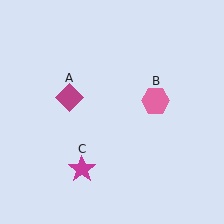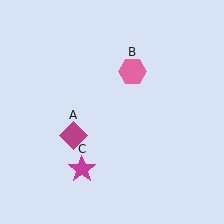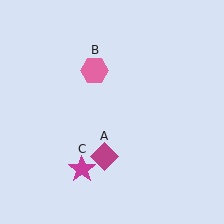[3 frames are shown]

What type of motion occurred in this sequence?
The magenta diamond (object A), pink hexagon (object B) rotated counterclockwise around the center of the scene.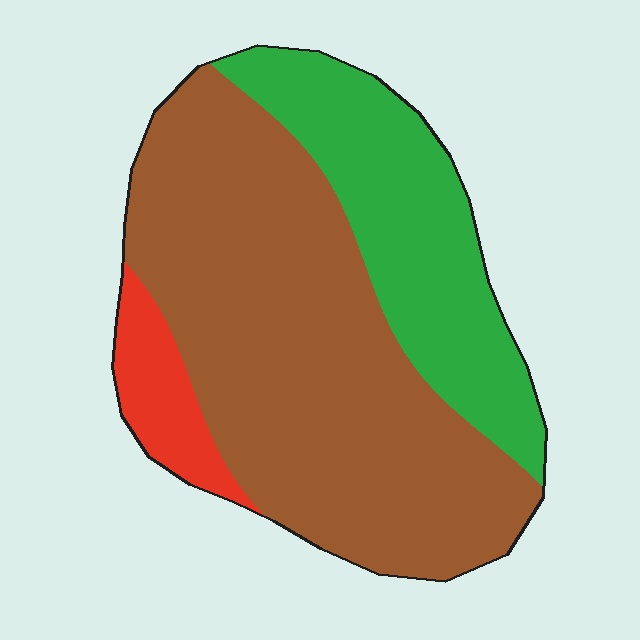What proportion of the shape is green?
Green covers 29% of the shape.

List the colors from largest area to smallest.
From largest to smallest: brown, green, red.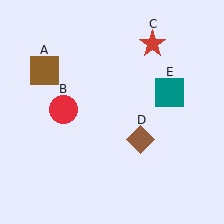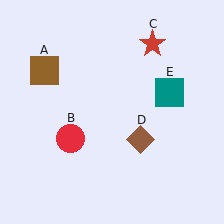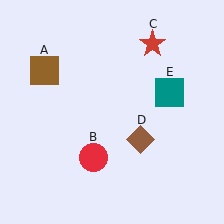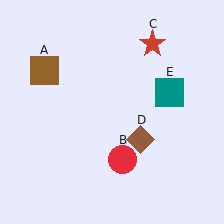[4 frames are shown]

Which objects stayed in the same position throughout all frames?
Brown square (object A) and red star (object C) and brown diamond (object D) and teal square (object E) remained stationary.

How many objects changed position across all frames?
1 object changed position: red circle (object B).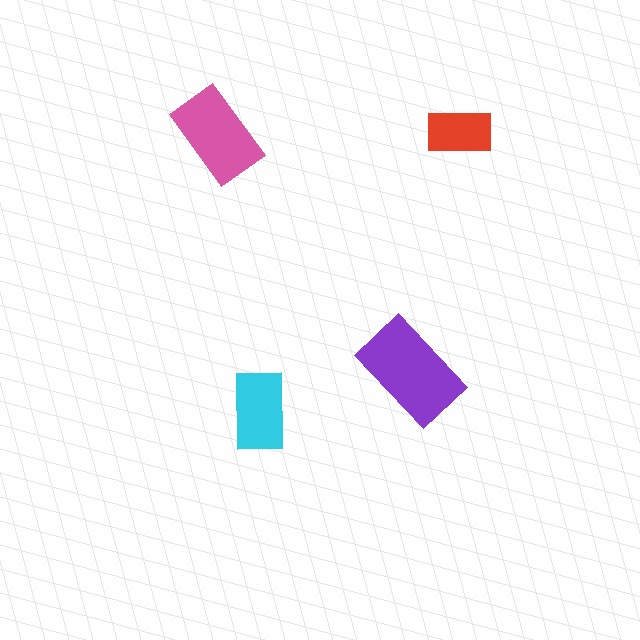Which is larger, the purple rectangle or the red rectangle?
The purple one.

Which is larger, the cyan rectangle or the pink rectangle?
The pink one.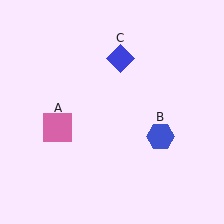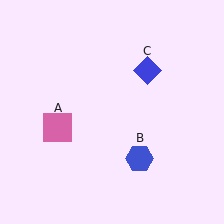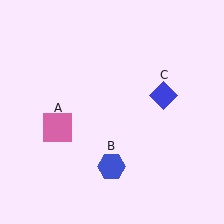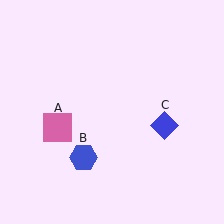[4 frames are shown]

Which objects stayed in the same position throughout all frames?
Pink square (object A) remained stationary.